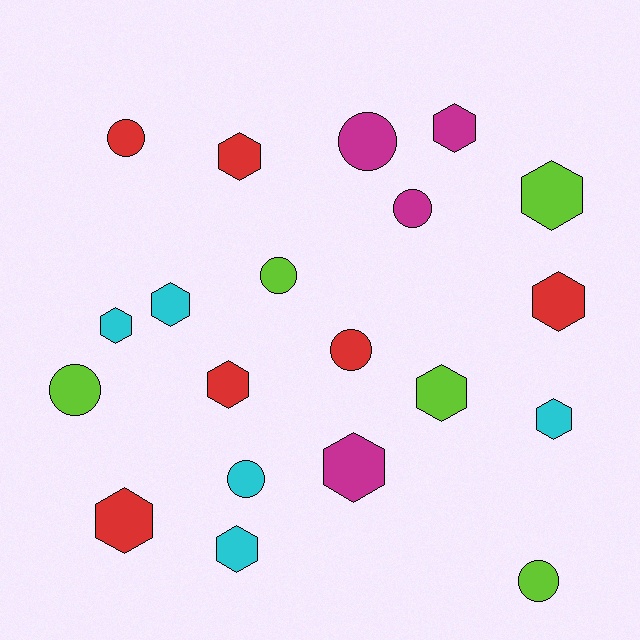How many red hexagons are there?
There are 4 red hexagons.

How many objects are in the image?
There are 20 objects.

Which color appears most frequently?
Red, with 6 objects.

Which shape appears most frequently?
Hexagon, with 12 objects.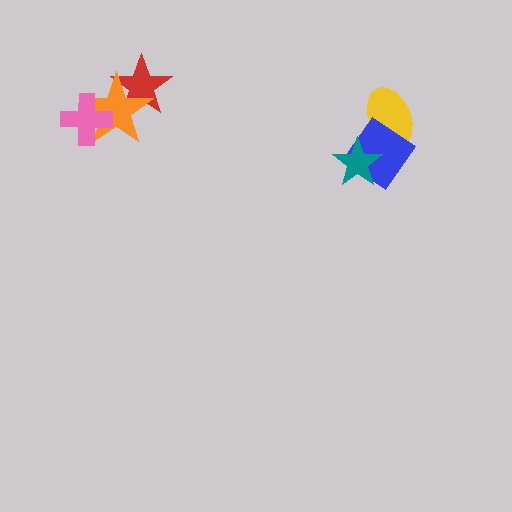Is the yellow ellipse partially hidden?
Yes, it is partially covered by another shape.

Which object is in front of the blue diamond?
The teal star is in front of the blue diamond.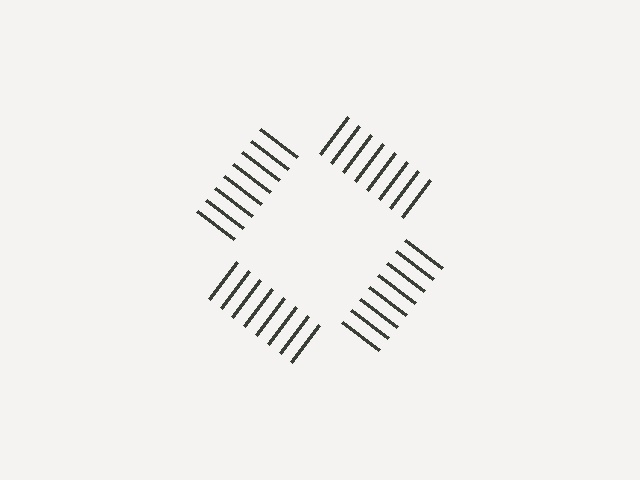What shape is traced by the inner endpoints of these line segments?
An illusory square — the line segments terminate on its edges but no continuous stroke is drawn.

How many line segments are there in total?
32 — 8 along each of the 4 edges.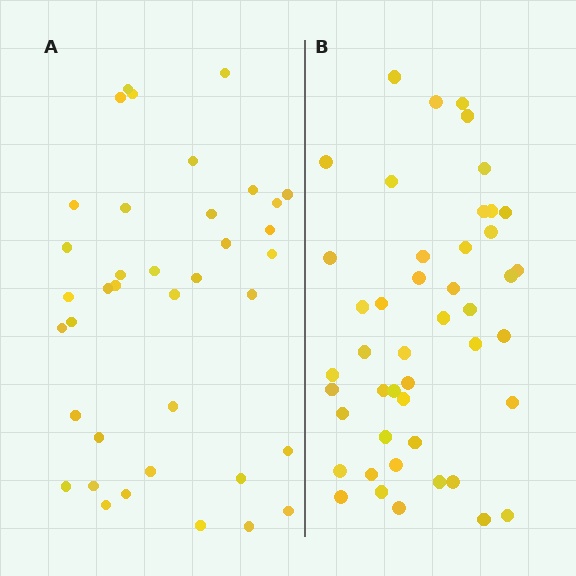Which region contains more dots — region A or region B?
Region B (the right region) has more dots.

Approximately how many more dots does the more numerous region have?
Region B has roughly 8 or so more dots than region A.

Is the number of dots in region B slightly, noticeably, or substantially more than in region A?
Region B has only slightly more — the two regions are fairly close. The ratio is roughly 1.2 to 1.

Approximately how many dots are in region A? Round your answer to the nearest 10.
About 40 dots. (The exact count is 38, which rounds to 40.)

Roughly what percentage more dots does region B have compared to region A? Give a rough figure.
About 20% more.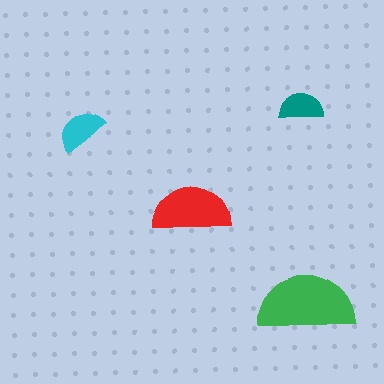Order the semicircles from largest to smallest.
the green one, the red one, the cyan one, the teal one.